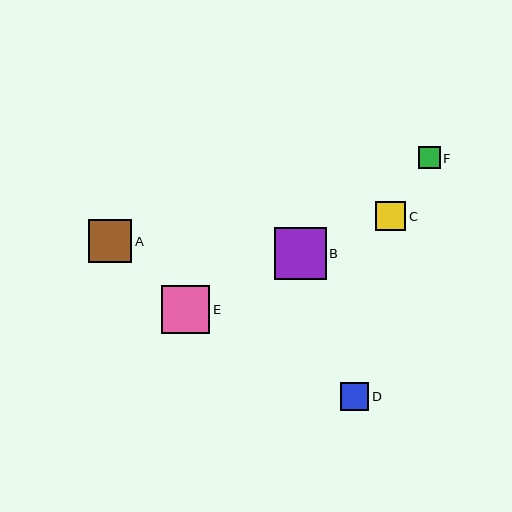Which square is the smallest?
Square F is the smallest with a size of approximately 22 pixels.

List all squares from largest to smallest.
From largest to smallest: B, E, A, C, D, F.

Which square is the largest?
Square B is the largest with a size of approximately 52 pixels.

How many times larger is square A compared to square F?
Square A is approximately 2.0 times the size of square F.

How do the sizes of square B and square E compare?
Square B and square E are approximately the same size.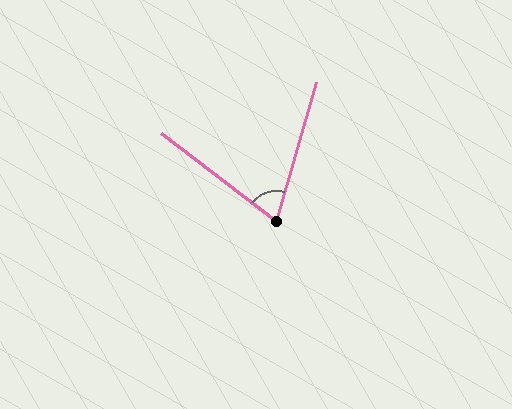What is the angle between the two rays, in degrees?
Approximately 69 degrees.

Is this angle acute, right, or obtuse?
It is acute.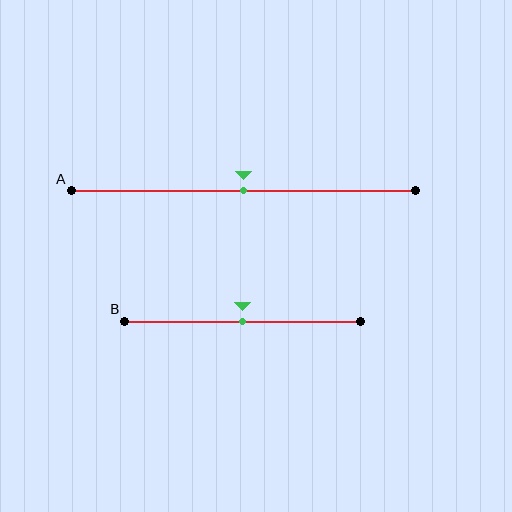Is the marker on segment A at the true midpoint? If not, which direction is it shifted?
Yes, the marker on segment A is at the true midpoint.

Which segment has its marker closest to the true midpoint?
Segment A has its marker closest to the true midpoint.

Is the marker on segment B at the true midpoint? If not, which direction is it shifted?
Yes, the marker on segment B is at the true midpoint.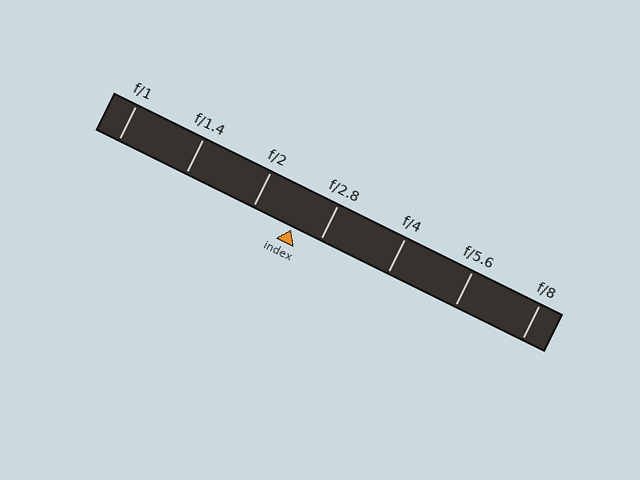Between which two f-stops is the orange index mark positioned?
The index mark is between f/2 and f/2.8.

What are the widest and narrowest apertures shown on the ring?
The widest aperture shown is f/1 and the narrowest is f/8.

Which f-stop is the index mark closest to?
The index mark is closest to f/2.8.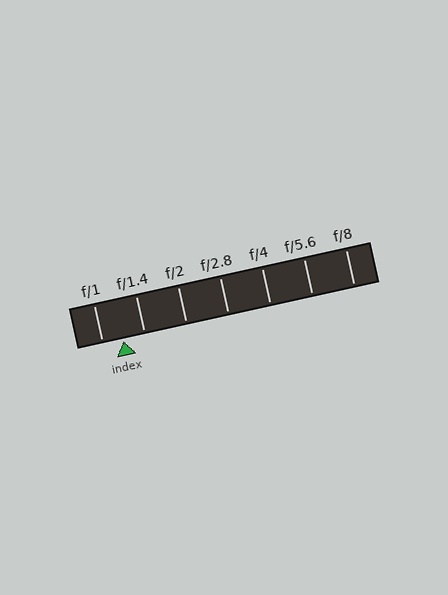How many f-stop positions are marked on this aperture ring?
There are 7 f-stop positions marked.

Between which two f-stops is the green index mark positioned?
The index mark is between f/1 and f/1.4.